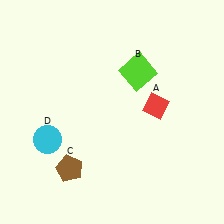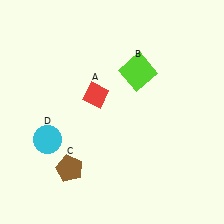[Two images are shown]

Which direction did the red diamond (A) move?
The red diamond (A) moved left.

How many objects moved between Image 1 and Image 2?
1 object moved between the two images.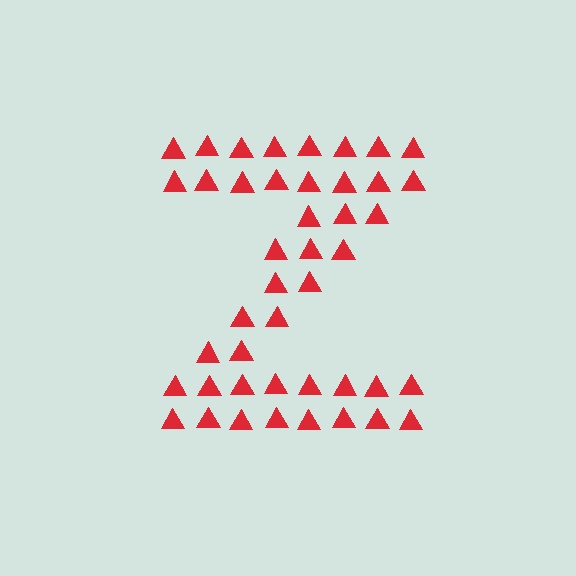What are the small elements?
The small elements are triangles.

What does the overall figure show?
The overall figure shows the letter Z.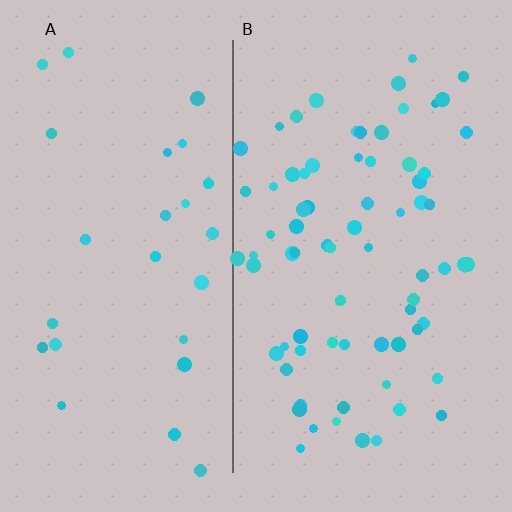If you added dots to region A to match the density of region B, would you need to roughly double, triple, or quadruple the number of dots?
Approximately triple.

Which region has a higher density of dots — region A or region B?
B (the right).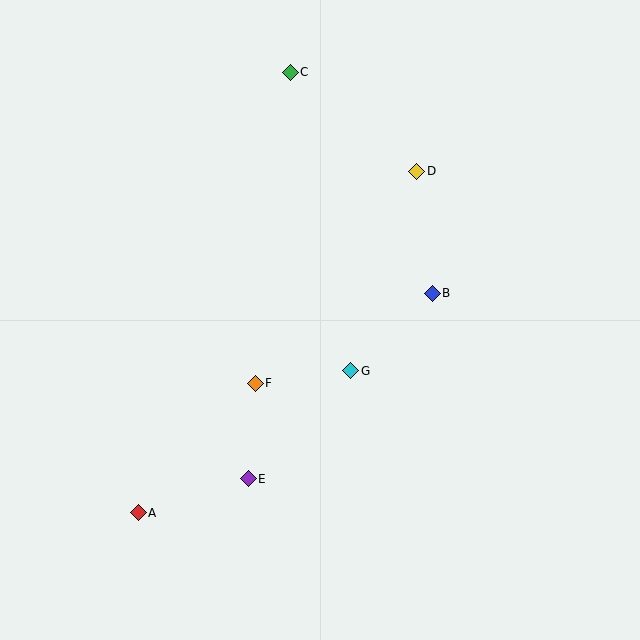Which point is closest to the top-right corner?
Point D is closest to the top-right corner.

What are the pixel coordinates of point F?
Point F is at (255, 383).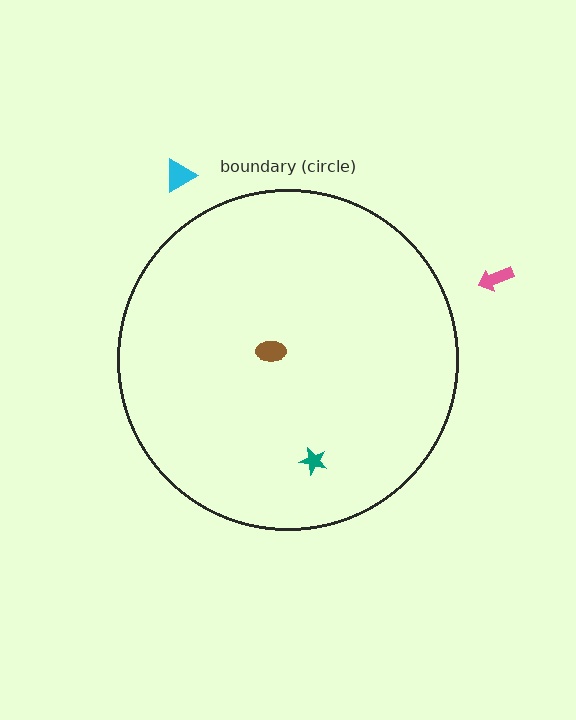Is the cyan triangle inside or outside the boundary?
Outside.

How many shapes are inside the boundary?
2 inside, 2 outside.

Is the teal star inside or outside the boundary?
Inside.